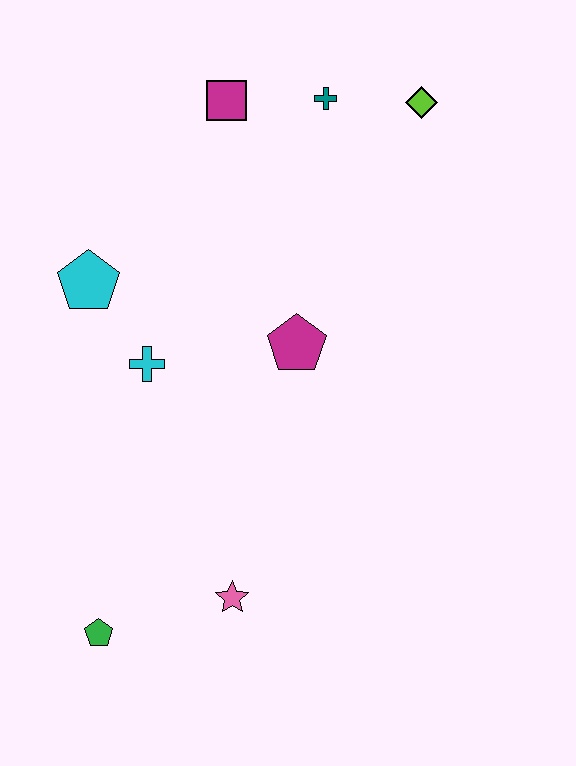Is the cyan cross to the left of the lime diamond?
Yes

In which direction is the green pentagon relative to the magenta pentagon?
The green pentagon is below the magenta pentagon.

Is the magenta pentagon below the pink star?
No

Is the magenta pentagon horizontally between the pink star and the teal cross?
Yes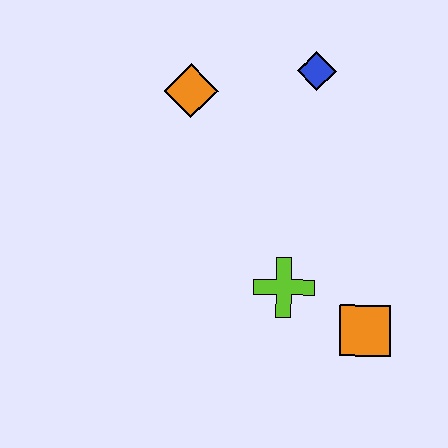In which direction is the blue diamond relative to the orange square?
The blue diamond is above the orange square.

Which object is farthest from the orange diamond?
The orange square is farthest from the orange diamond.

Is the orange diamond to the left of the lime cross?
Yes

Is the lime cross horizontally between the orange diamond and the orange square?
Yes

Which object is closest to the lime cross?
The orange square is closest to the lime cross.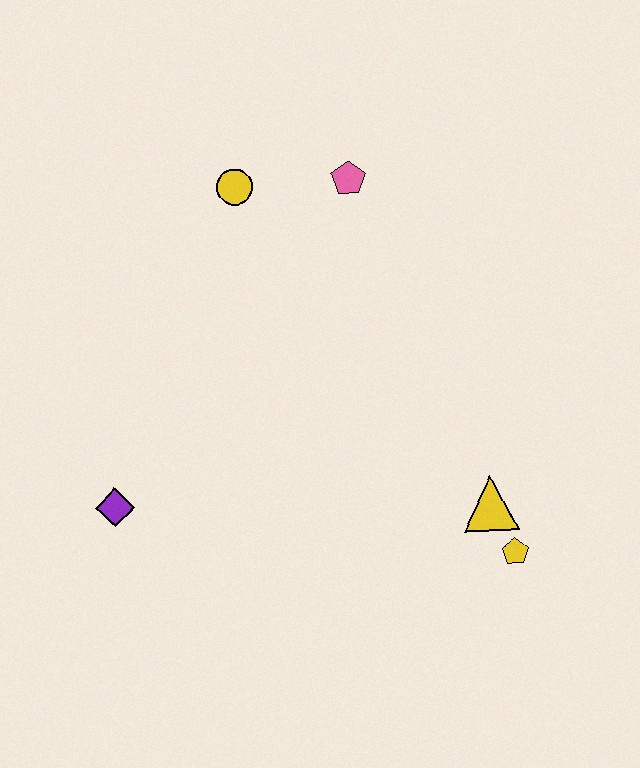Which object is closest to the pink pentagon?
The yellow circle is closest to the pink pentagon.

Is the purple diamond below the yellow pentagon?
No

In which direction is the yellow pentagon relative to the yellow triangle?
The yellow pentagon is below the yellow triangle.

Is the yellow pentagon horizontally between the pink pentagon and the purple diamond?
No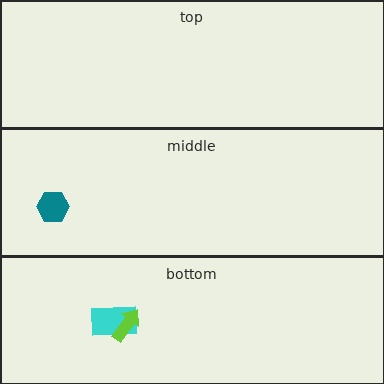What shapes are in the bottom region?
The cyan rectangle, the lime arrow.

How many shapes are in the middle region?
1.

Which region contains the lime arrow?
The bottom region.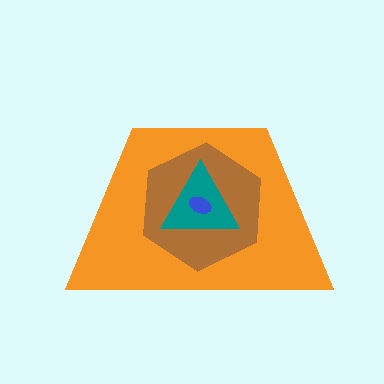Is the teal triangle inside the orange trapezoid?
Yes.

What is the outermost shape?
The orange trapezoid.